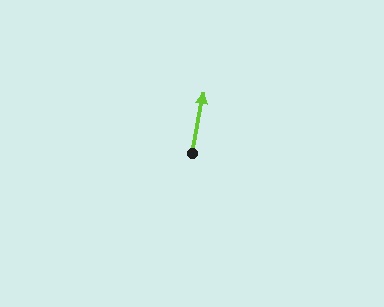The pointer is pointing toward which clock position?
Roughly 12 o'clock.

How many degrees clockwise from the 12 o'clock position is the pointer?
Approximately 11 degrees.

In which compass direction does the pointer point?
North.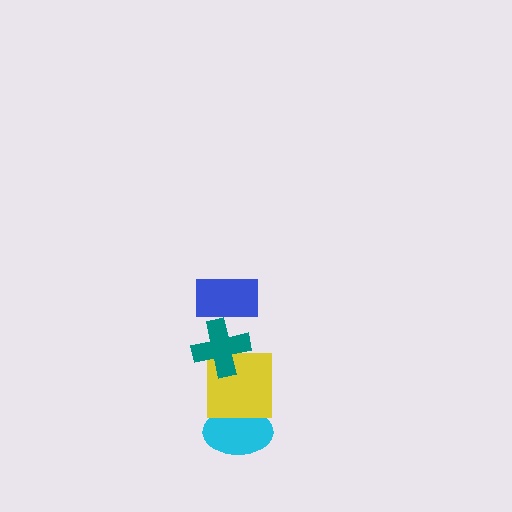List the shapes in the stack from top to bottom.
From top to bottom: the blue rectangle, the teal cross, the yellow square, the cyan ellipse.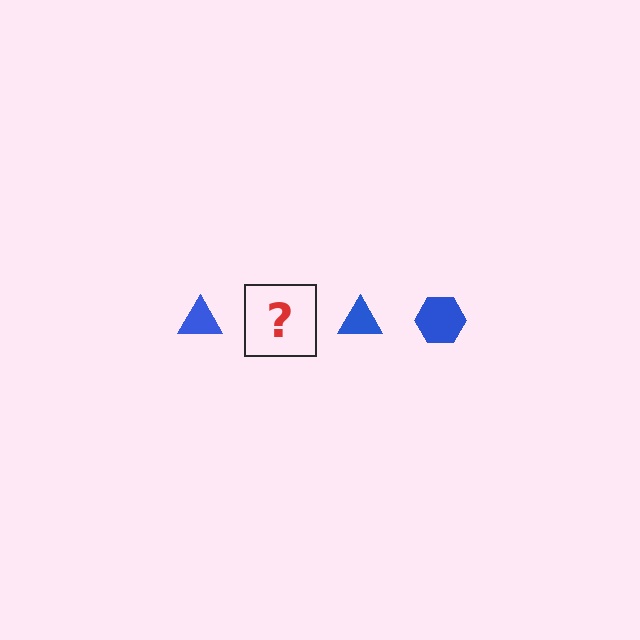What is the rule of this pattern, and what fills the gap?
The rule is that the pattern cycles through triangle, hexagon shapes in blue. The gap should be filled with a blue hexagon.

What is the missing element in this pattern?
The missing element is a blue hexagon.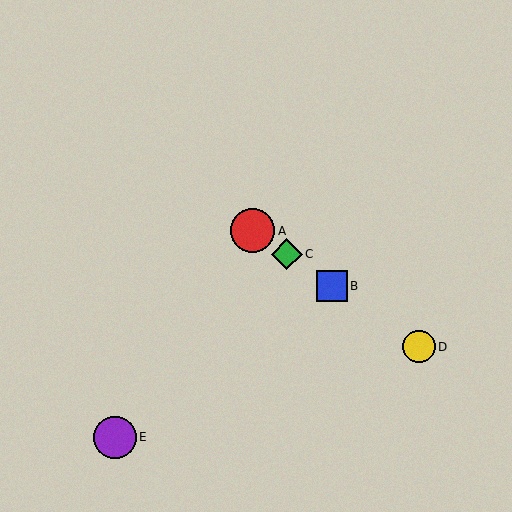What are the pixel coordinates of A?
Object A is at (253, 231).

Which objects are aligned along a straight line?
Objects A, B, C, D are aligned along a straight line.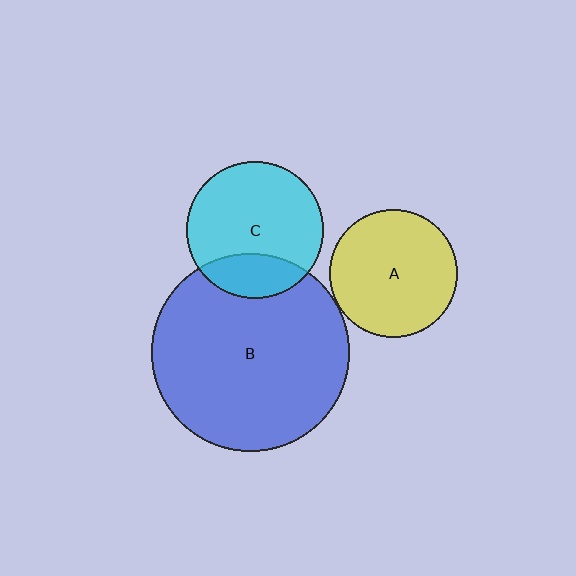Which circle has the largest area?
Circle B (blue).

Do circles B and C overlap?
Yes.